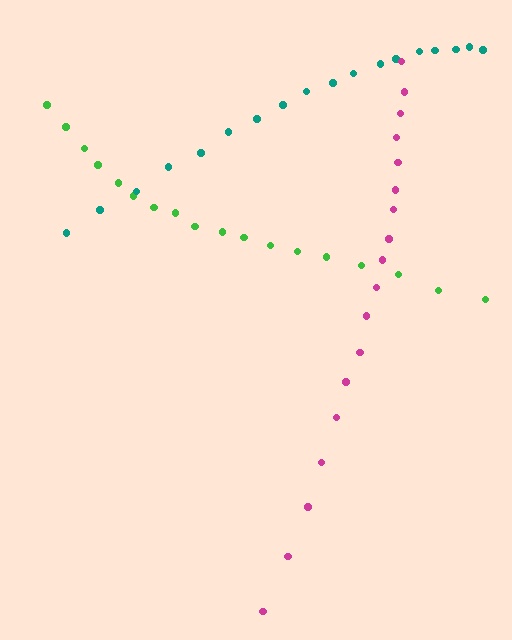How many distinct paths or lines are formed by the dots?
There are 3 distinct paths.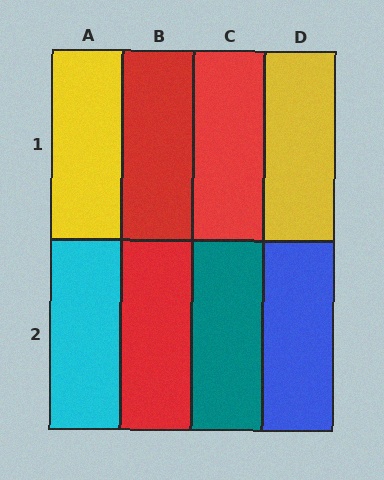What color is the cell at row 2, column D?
Blue.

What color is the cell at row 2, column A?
Cyan.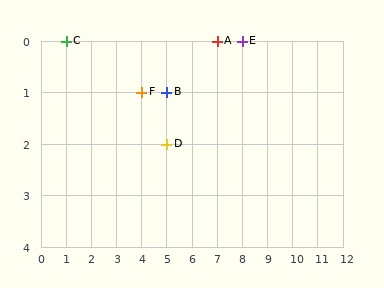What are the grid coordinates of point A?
Point A is at grid coordinates (7, 0).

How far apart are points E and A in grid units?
Points E and A are 1 column apart.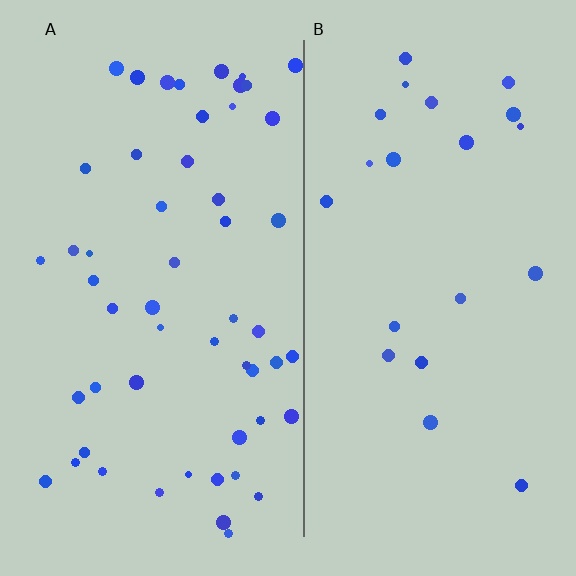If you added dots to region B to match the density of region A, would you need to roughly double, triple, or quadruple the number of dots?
Approximately double.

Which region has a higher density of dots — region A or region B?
A (the left).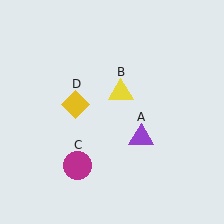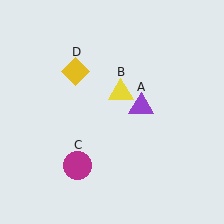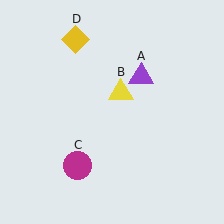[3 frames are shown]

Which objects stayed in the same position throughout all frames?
Yellow triangle (object B) and magenta circle (object C) remained stationary.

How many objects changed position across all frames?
2 objects changed position: purple triangle (object A), yellow diamond (object D).